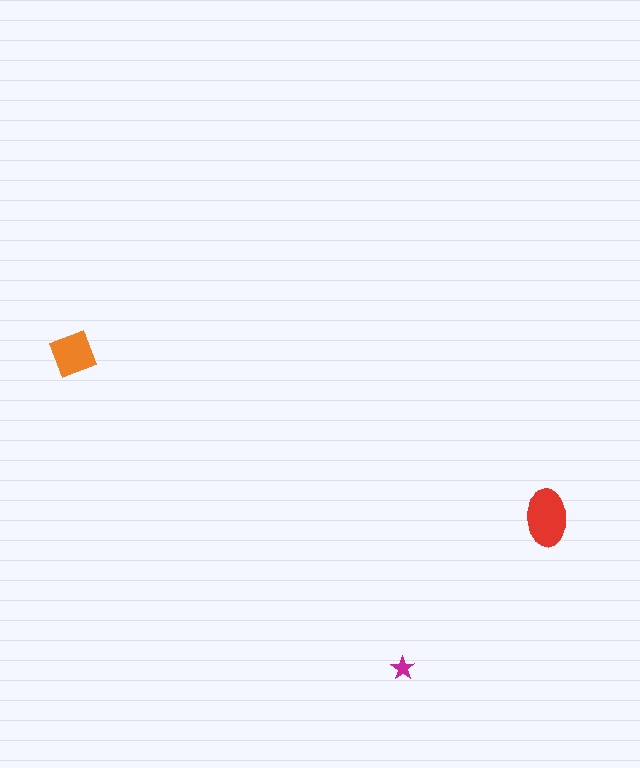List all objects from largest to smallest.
The red ellipse, the orange diamond, the magenta star.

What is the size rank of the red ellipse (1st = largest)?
1st.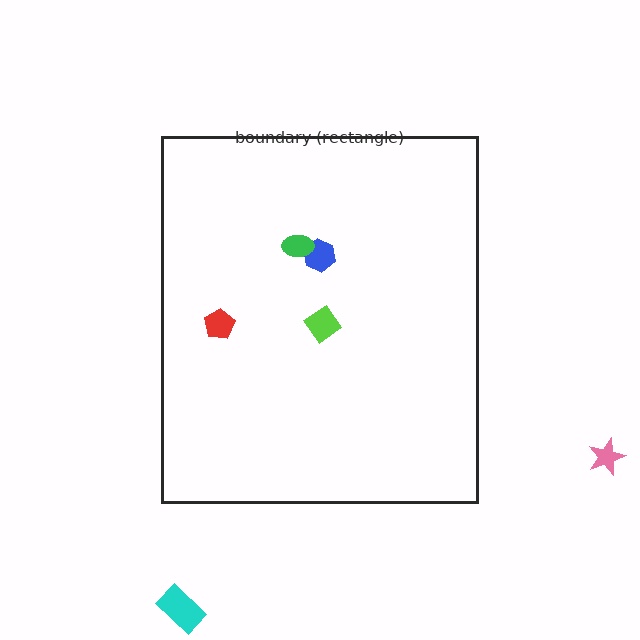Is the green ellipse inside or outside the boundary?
Inside.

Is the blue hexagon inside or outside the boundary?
Inside.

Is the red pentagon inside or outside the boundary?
Inside.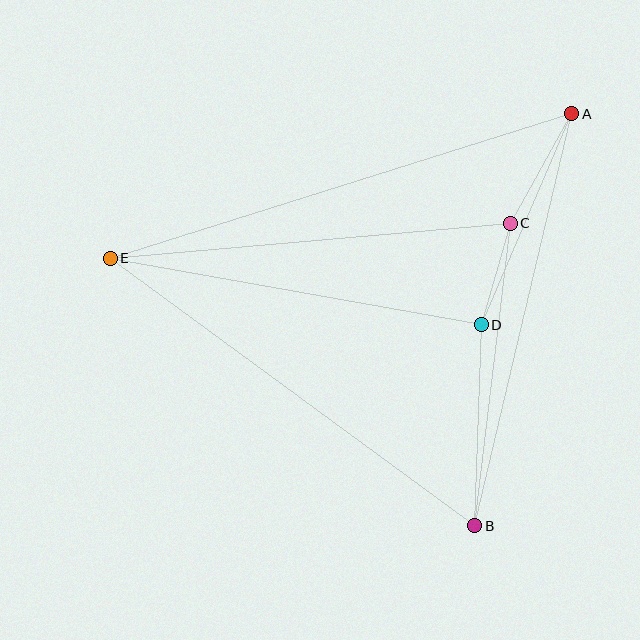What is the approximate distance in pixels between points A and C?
The distance between A and C is approximately 126 pixels.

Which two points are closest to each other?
Points C and D are closest to each other.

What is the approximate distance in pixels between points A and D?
The distance between A and D is approximately 230 pixels.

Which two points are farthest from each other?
Points A and E are farthest from each other.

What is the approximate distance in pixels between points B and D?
The distance between B and D is approximately 201 pixels.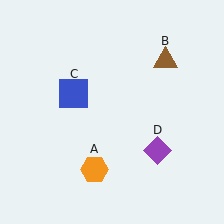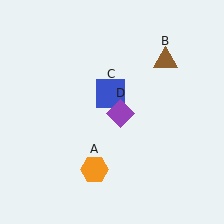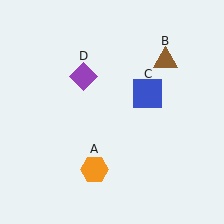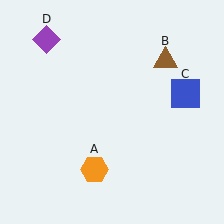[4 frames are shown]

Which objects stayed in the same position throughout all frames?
Orange hexagon (object A) and brown triangle (object B) remained stationary.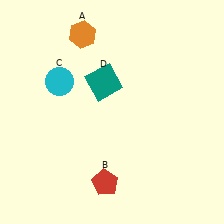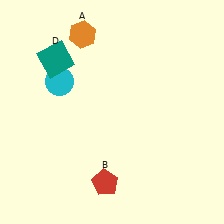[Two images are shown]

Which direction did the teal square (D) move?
The teal square (D) moved left.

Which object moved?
The teal square (D) moved left.